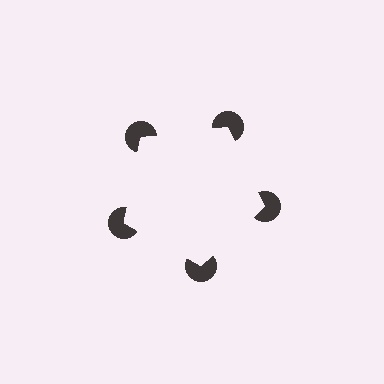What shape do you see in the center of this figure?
An illusory pentagon — its edges are inferred from the aligned wedge cuts in the pac-man discs, not physically drawn.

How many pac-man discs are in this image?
There are 5 — one at each vertex of the illusory pentagon.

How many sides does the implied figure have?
5 sides.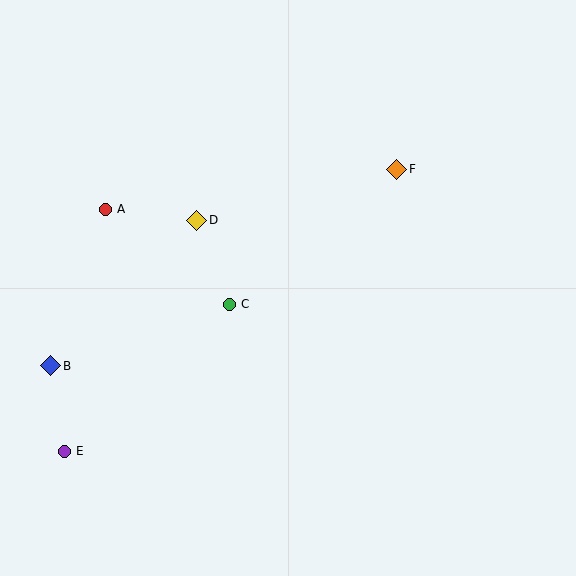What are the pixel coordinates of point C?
Point C is at (229, 304).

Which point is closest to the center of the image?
Point C at (229, 304) is closest to the center.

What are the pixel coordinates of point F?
Point F is at (397, 169).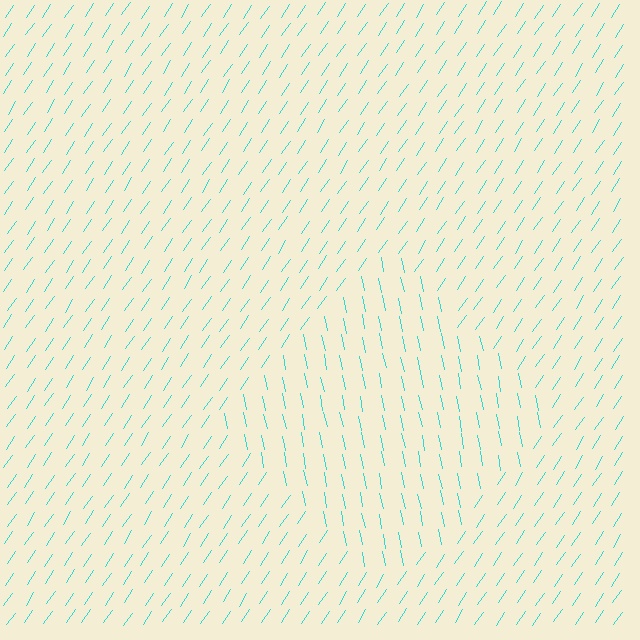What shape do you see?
I see a diamond.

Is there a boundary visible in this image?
Yes, there is a texture boundary formed by a change in line orientation.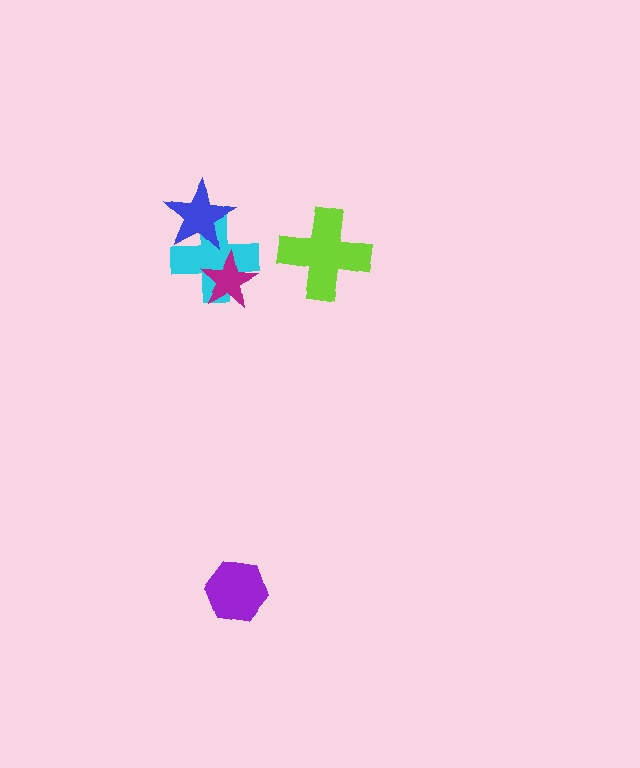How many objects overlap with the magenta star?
1 object overlaps with the magenta star.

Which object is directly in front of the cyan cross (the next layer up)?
The magenta star is directly in front of the cyan cross.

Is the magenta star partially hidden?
No, no other shape covers it.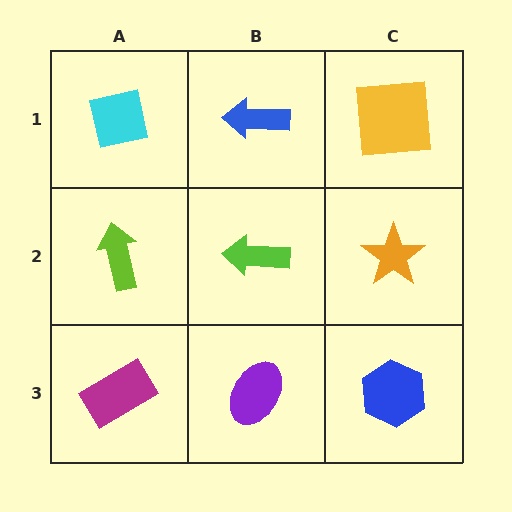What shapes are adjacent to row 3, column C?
An orange star (row 2, column C), a purple ellipse (row 3, column B).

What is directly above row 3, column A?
A lime arrow.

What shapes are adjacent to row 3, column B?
A lime arrow (row 2, column B), a magenta rectangle (row 3, column A), a blue hexagon (row 3, column C).